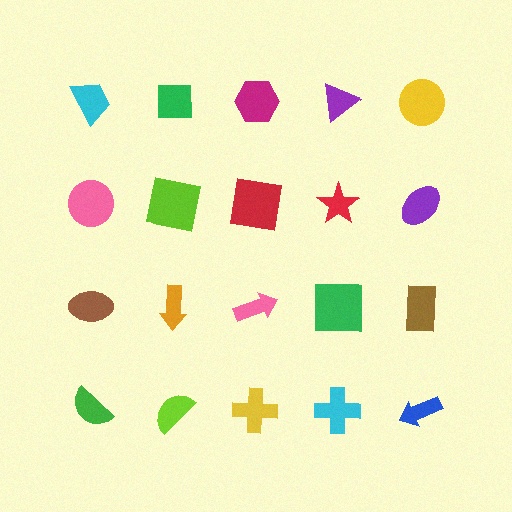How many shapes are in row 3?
5 shapes.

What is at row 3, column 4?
A green square.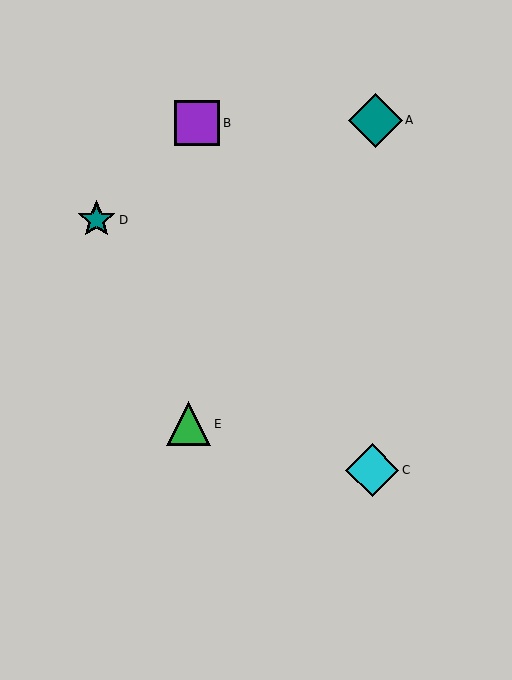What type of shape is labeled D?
Shape D is a teal star.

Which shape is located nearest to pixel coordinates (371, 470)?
The cyan diamond (labeled C) at (372, 470) is nearest to that location.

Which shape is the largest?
The teal diamond (labeled A) is the largest.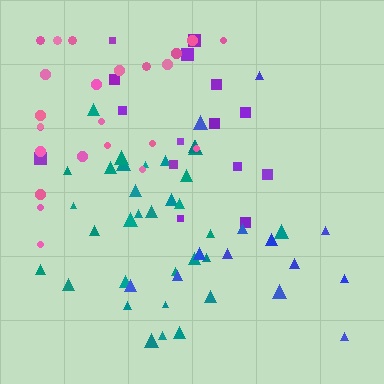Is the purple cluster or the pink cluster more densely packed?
Pink.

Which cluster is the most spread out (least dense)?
Blue.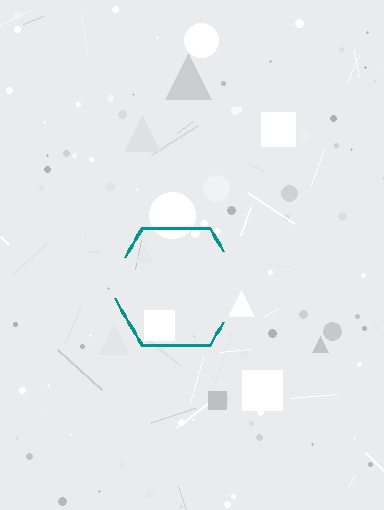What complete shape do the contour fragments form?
The contour fragments form a hexagon.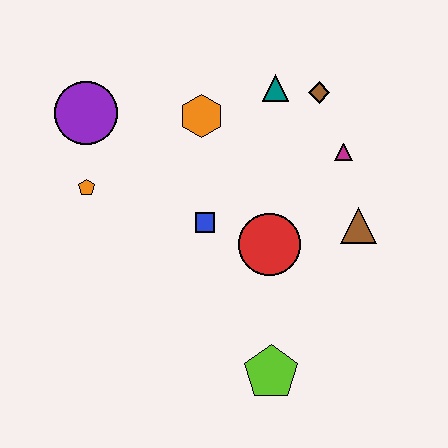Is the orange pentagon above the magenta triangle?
No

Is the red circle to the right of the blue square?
Yes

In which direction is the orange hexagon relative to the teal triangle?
The orange hexagon is to the left of the teal triangle.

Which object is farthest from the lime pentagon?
The purple circle is farthest from the lime pentagon.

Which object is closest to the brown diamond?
The teal triangle is closest to the brown diamond.